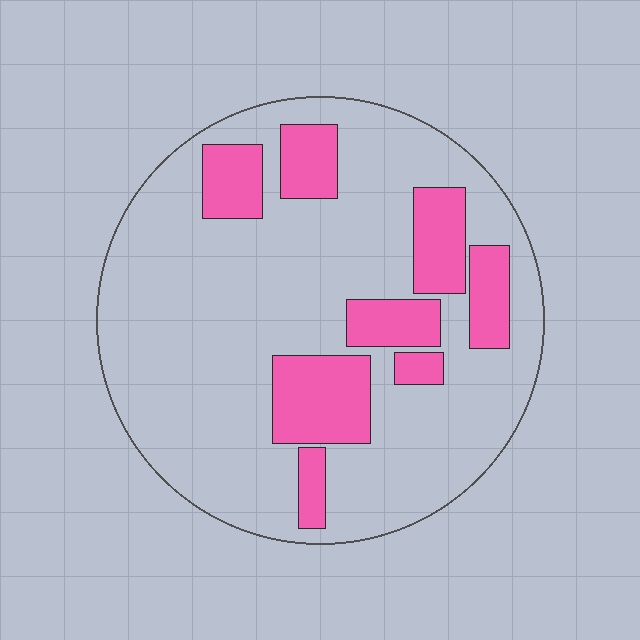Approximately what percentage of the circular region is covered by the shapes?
Approximately 25%.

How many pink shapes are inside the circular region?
8.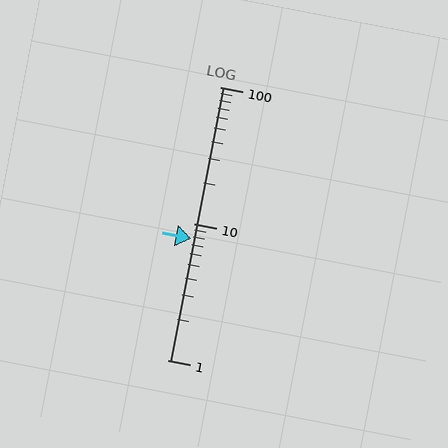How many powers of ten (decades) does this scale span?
The scale spans 2 decades, from 1 to 100.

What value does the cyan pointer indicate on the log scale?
The pointer indicates approximately 7.7.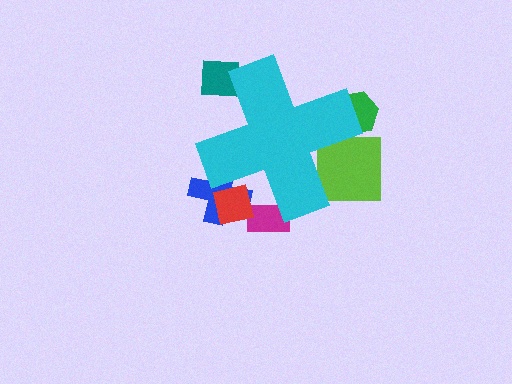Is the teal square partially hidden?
Yes, the teal square is partially hidden behind the cyan cross.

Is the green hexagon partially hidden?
Yes, the green hexagon is partially hidden behind the cyan cross.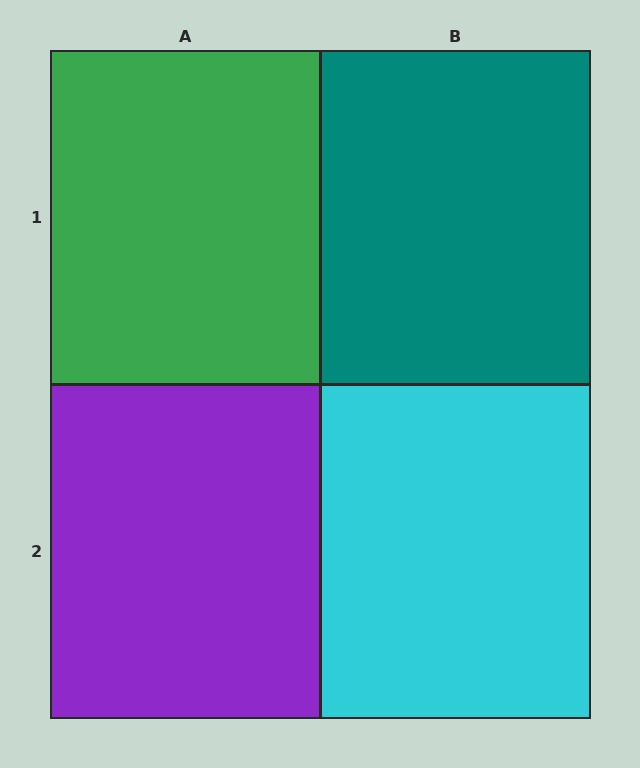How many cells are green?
1 cell is green.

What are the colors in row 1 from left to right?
Green, teal.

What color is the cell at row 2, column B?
Cyan.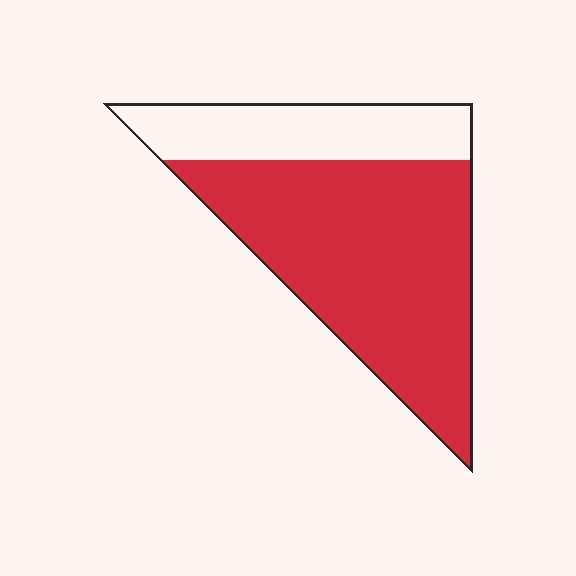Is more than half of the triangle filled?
Yes.